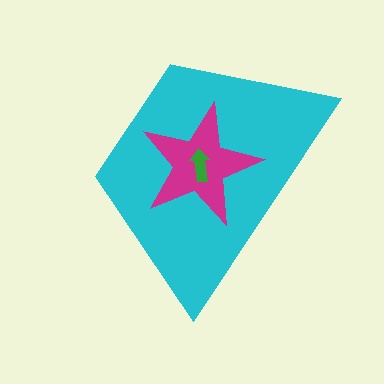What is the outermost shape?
The cyan trapezoid.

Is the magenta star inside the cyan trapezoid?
Yes.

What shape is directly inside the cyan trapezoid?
The magenta star.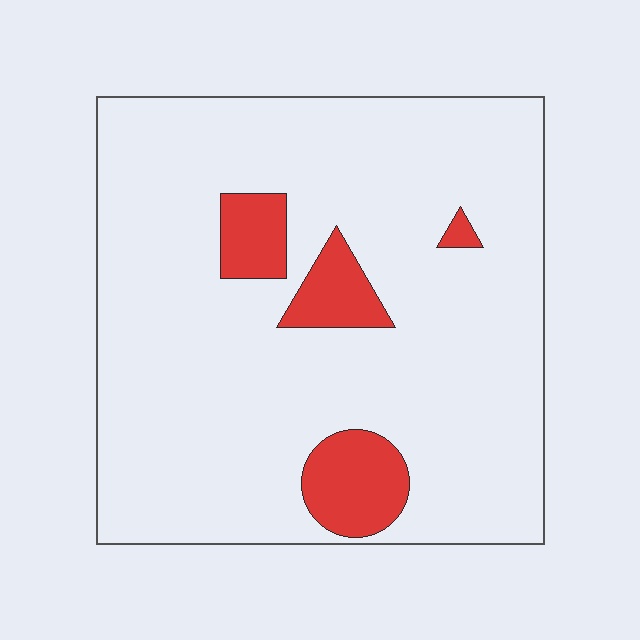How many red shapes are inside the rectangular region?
4.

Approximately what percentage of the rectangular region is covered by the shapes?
Approximately 10%.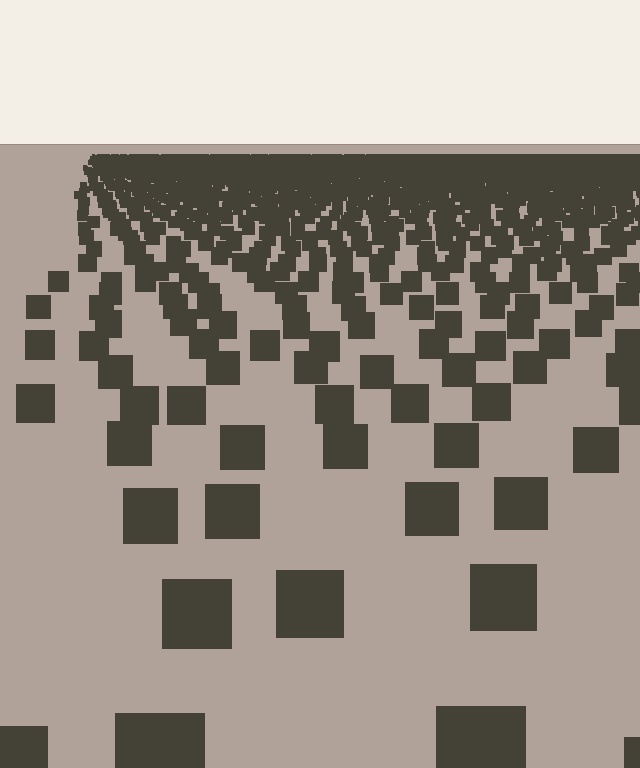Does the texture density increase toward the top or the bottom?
Density increases toward the top.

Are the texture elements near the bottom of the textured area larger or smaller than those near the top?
Larger. Near the bottom, elements are closer to the viewer and appear at a bigger on-screen size.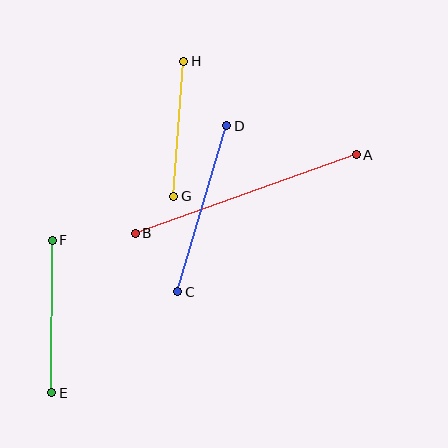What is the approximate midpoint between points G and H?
The midpoint is at approximately (179, 129) pixels.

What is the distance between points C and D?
The distance is approximately 173 pixels.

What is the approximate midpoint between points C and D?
The midpoint is at approximately (202, 209) pixels.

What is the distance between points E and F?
The distance is approximately 153 pixels.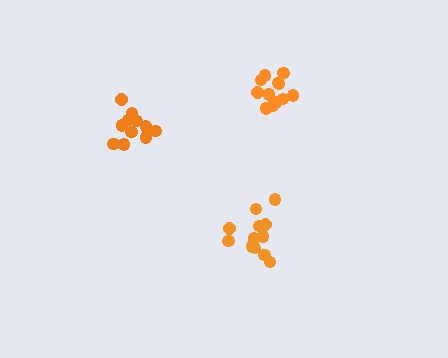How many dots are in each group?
Group 1: 11 dots, Group 2: 12 dots, Group 3: 12 dots (35 total).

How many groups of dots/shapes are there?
There are 3 groups.